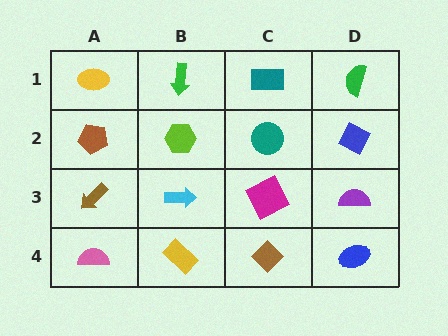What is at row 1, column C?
A teal rectangle.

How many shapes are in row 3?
4 shapes.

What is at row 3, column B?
A cyan arrow.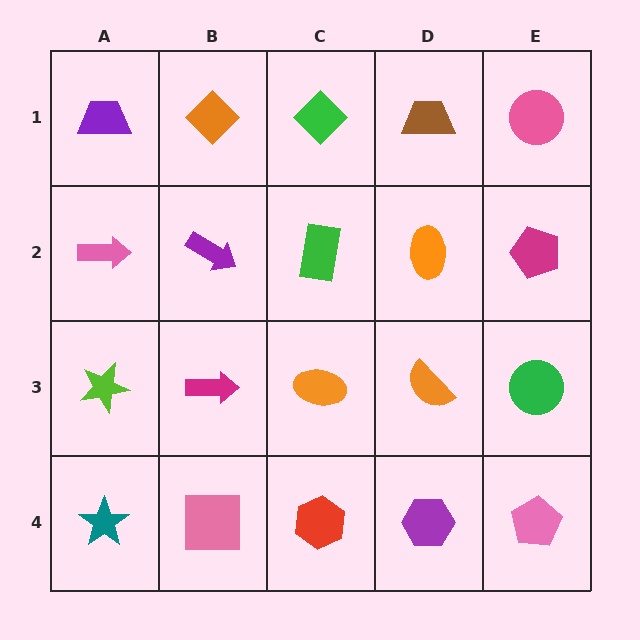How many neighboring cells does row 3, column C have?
4.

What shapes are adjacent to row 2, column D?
A brown trapezoid (row 1, column D), an orange semicircle (row 3, column D), a green rectangle (row 2, column C), a magenta pentagon (row 2, column E).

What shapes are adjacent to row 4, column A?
A lime star (row 3, column A), a pink square (row 4, column B).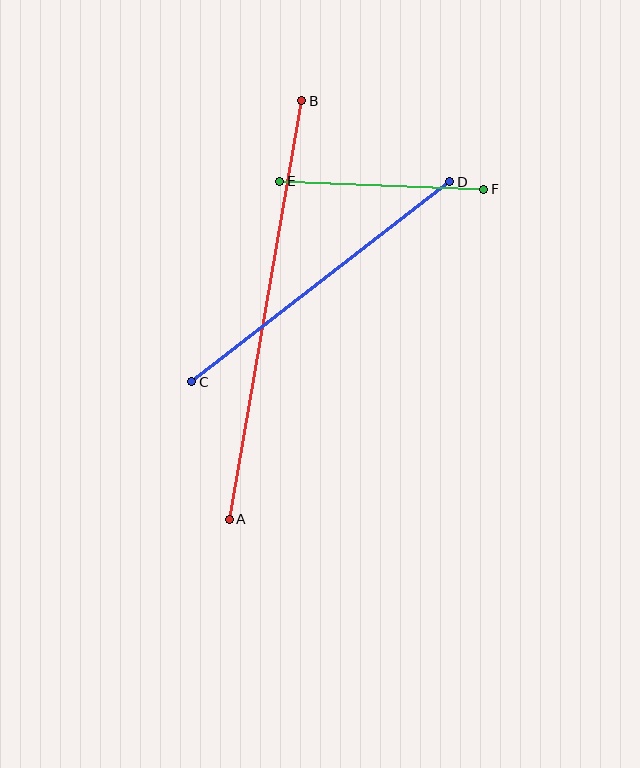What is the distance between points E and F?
The distance is approximately 204 pixels.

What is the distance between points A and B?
The distance is approximately 425 pixels.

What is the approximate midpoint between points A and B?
The midpoint is at approximately (266, 310) pixels.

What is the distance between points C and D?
The distance is approximately 327 pixels.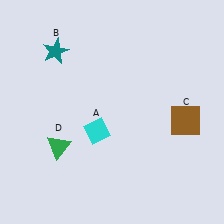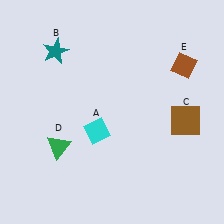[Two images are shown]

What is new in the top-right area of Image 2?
A brown diamond (E) was added in the top-right area of Image 2.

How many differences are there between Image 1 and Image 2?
There is 1 difference between the two images.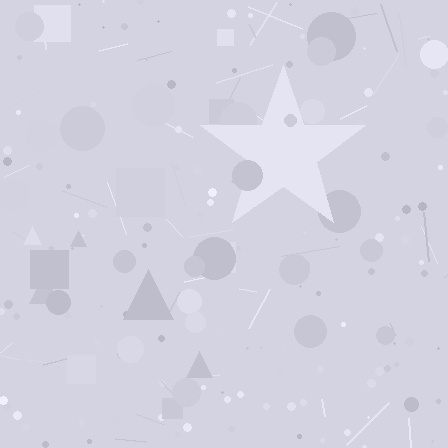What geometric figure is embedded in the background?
A star is embedded in the background.